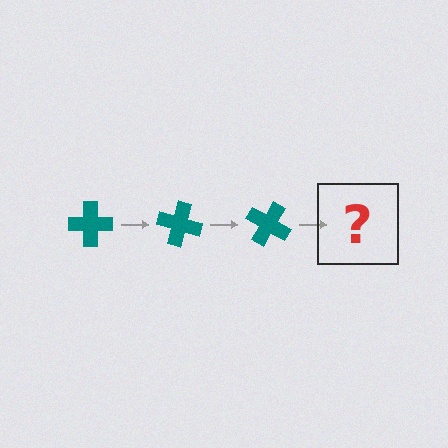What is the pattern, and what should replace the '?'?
The pattern is that the cross rotates 15 degrees each step. The '?' should be a teal cross rotated 45 degrees.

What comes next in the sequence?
The next element should be a teal cross rotated 45 degrees.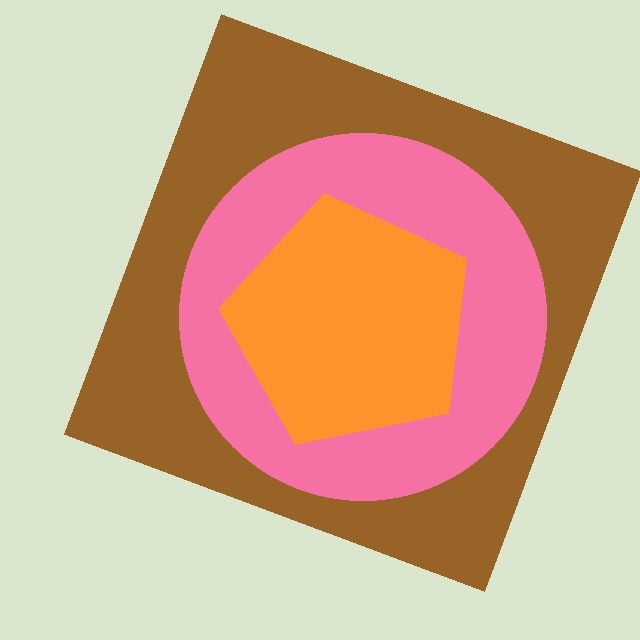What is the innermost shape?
The orange pentagon.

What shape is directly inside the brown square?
The pink circle.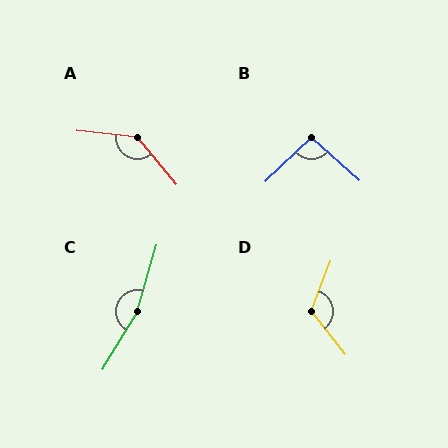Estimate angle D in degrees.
Approximately 120 degrees.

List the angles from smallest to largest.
B (94°), D (120°), A (136°), C (165°).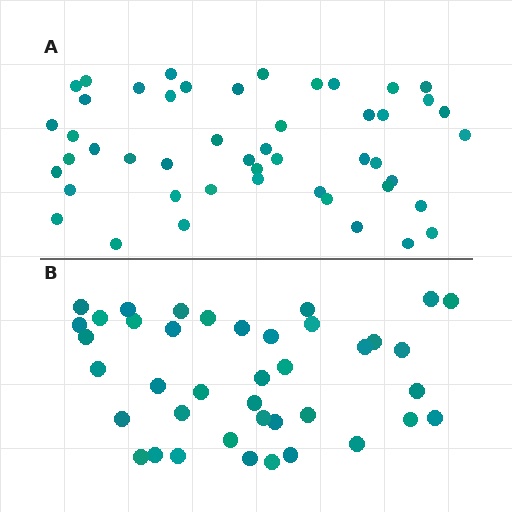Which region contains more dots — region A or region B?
Region A (the top region) has more dots.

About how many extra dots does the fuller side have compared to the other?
Region A has roughly 8 or so more dots than region B.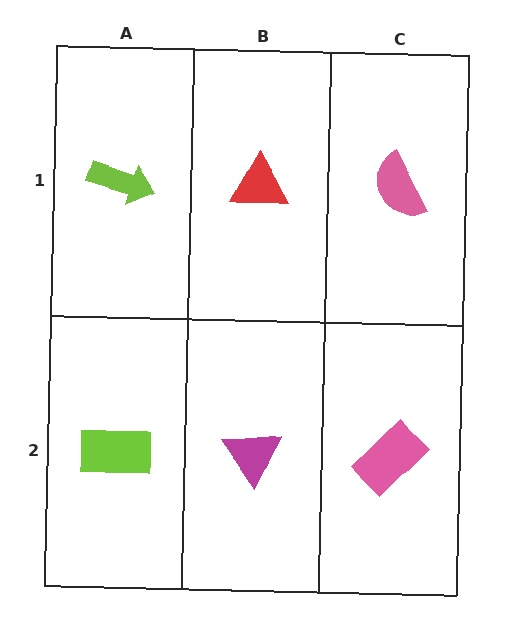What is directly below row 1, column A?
A lime rectangle.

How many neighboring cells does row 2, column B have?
3.